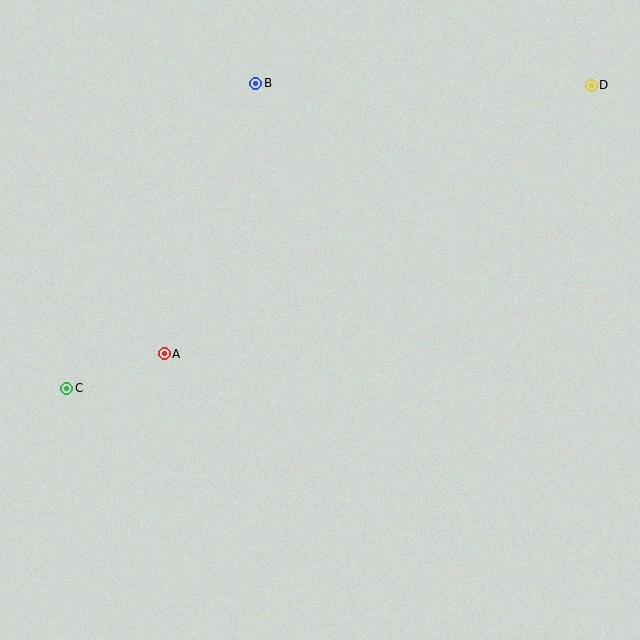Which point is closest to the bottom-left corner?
Point C is closest to the bottom-left corner.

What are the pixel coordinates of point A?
Point A is at (164, 354).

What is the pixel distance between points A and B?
The distance between A and B is 285 pixels.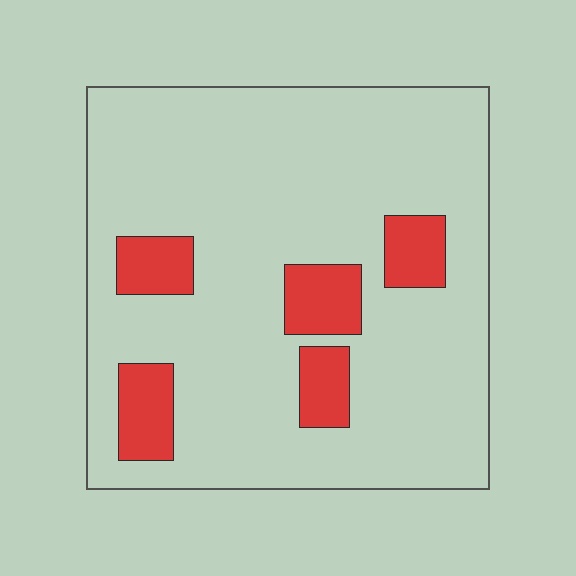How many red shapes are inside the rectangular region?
5.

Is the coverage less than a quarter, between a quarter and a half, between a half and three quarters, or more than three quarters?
Less than a quarter.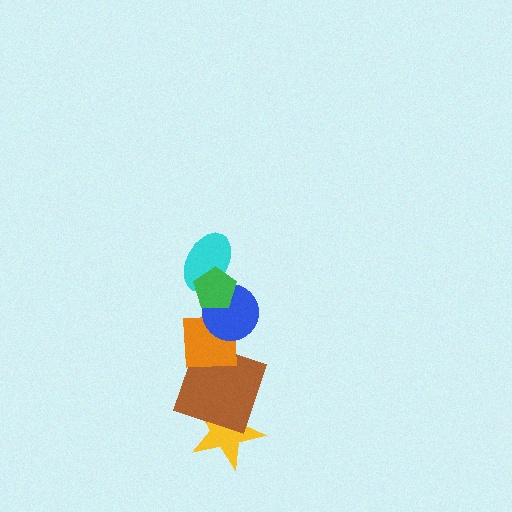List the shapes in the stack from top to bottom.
From top to bottom: the green pentagon, the cyan ellipse, the blue circle, the orange square, the brown square, the yellow star.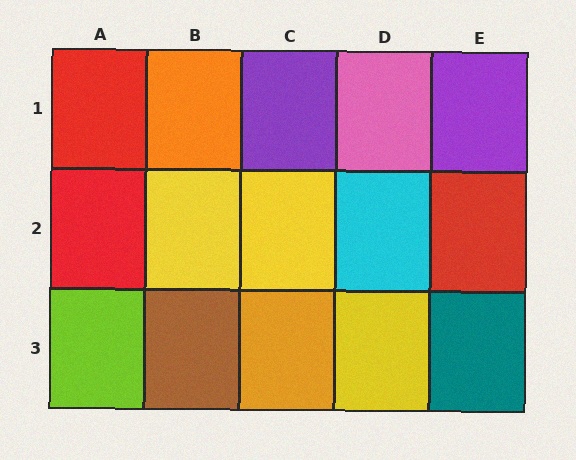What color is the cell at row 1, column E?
Purple.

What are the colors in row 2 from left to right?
Red, yellow, yellow, cyan, red.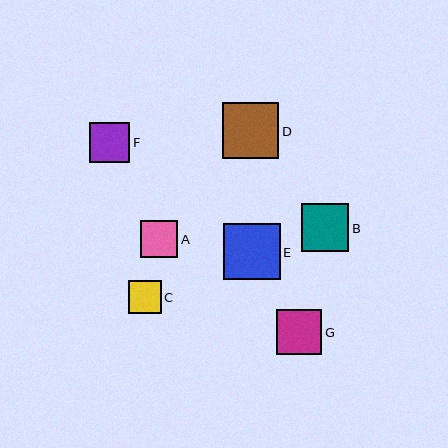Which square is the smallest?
Square C is the smallest with a size of approximately 33 pixels.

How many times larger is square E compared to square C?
Square E is approximately 1.7 times the size of square C.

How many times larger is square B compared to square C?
Square B is approximately 1.5 times the size of square C.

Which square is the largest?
Square D is the largest with a size of approximately 56 pixels.